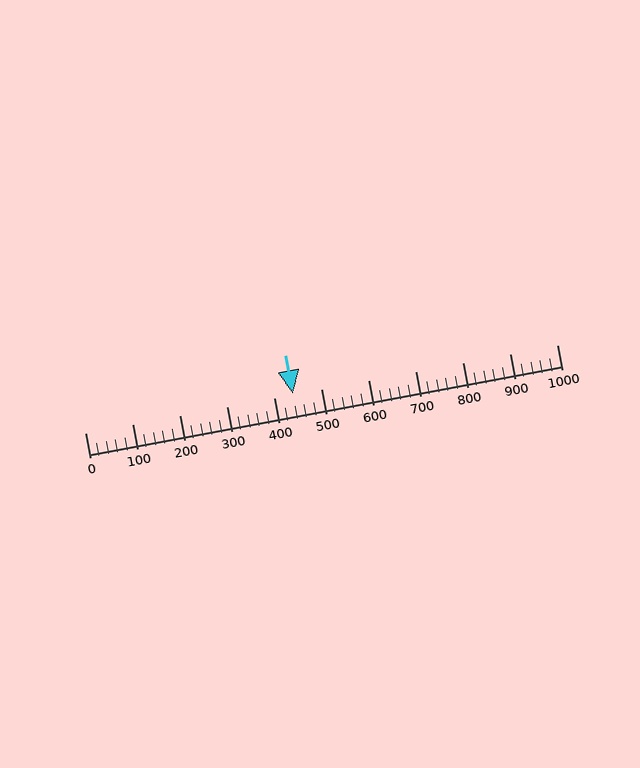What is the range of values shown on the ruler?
The ruler shows values from 0 to 1000.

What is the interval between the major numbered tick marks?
The major tick marks are spaced 100 units apart.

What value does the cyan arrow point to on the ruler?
The cyan arrow points to approximately 440.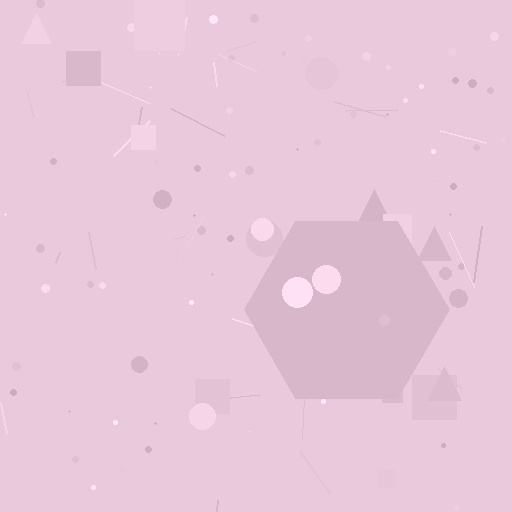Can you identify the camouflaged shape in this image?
The camouflaged shape is a hexagon.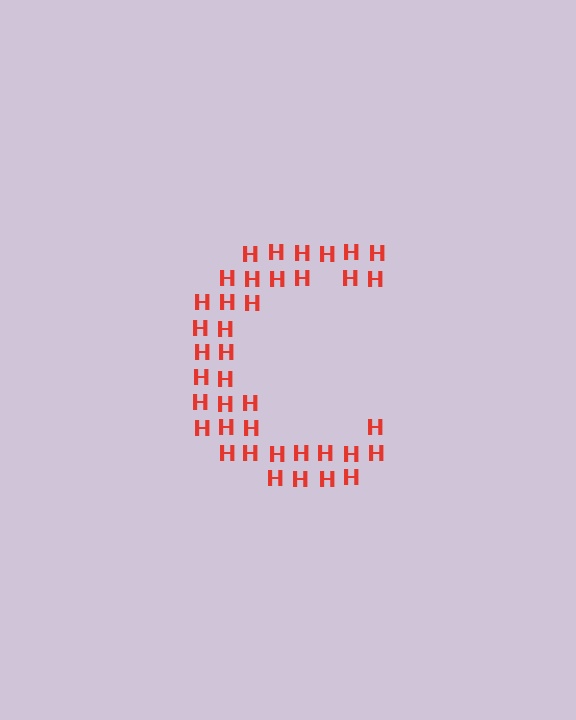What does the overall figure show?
The overall figure shows the letter C.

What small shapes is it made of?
It is made of small letter H's.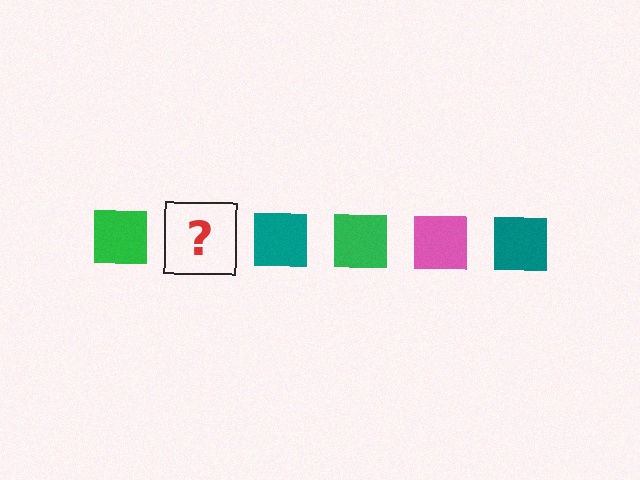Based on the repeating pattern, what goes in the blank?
The blank should be a pink square.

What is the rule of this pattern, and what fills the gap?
The rule is that the pattern cycles through green, pink, teal squares. The gap should be filled with a pink square.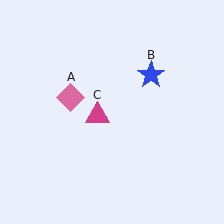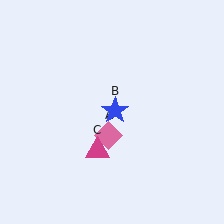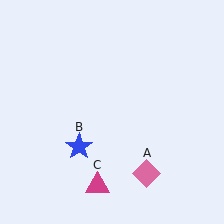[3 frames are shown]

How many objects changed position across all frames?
3 objects changed position: pink diamond (object A), blue star (object B), magenta triangle (object C).